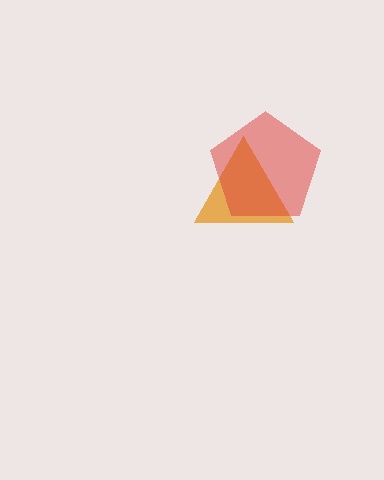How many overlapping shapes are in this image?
There are 2 overlapping shapes in the image.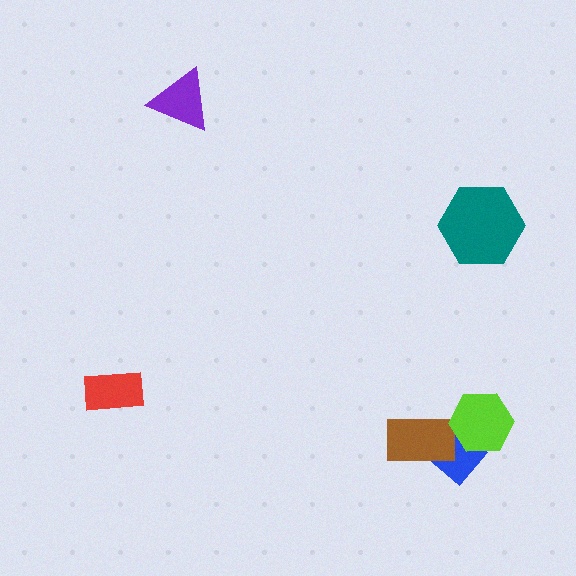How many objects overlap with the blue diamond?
2 objects overlap with the blue diamond.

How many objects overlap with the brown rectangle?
1 object overlaps with the brown rectangle.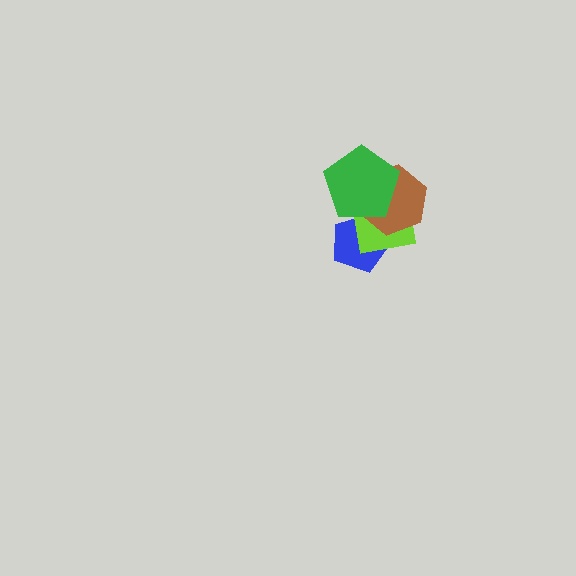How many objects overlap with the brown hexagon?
3 objects overlap with the brown hexagon.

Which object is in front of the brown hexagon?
The green pentagon is in front of the brown hexagon.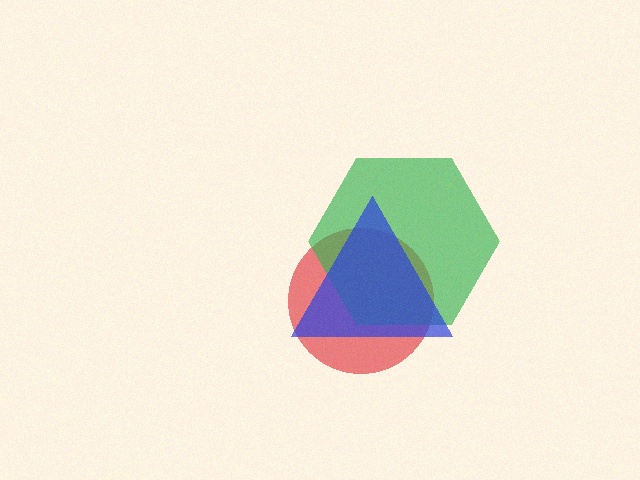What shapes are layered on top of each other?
The layered shapes are: a red circle, a green hexagon, a blue triangle.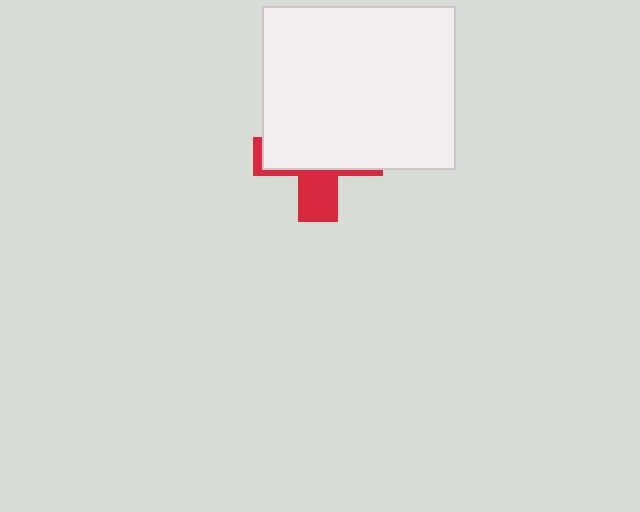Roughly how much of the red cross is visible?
A small part of it is visible (roughly 33%).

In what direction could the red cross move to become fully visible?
The red cross could move down. That would shift it out from behind the white rectangle entirely.